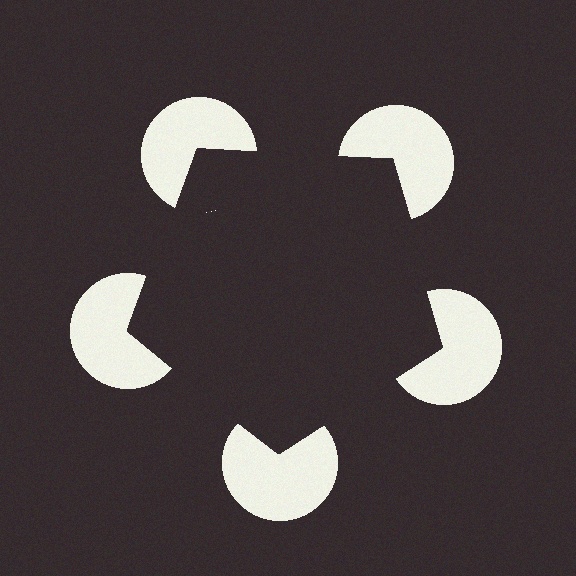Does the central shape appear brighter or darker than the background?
It typically appears slightly darker than the background, even though no actual brightness change is drawn.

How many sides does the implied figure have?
5 sides.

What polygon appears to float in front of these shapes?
An illusory pentagon — its edges are inferred from the aligned wedge cuts in the pac-man discs, not physically drawn.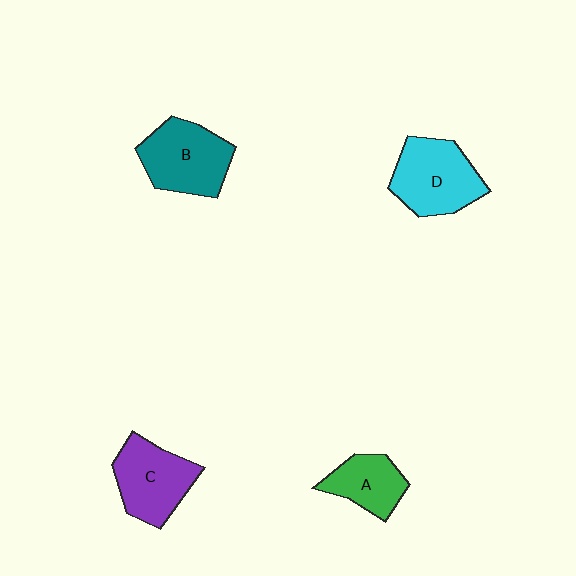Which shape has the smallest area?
Shape A (green).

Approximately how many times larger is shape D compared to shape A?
Approximately 1.5 times.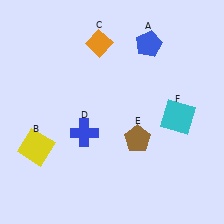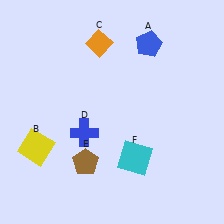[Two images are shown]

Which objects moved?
The objects that moved are: the brown pentagon (E), the cyan square (F).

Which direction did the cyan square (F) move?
The cyan square (F) moved left.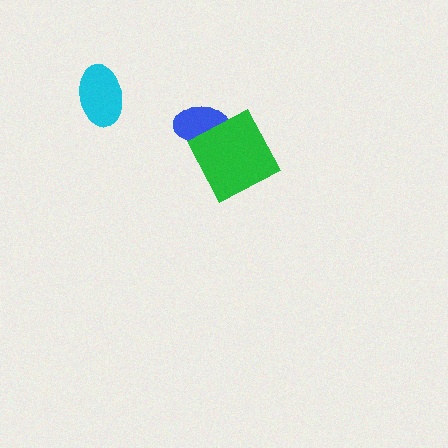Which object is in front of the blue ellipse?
The green diamond is in front of the blue ellipse.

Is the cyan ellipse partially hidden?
No, no other shape covers it.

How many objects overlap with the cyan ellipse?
0 objects overlap with the cyan ellipse.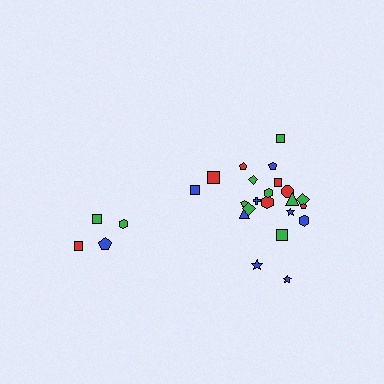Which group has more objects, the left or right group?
The right group.